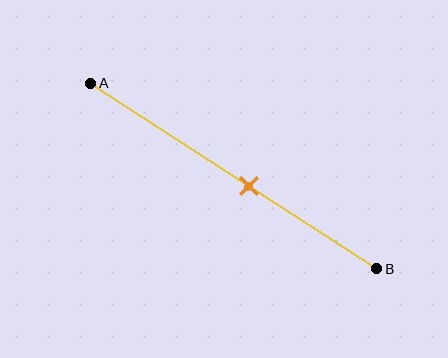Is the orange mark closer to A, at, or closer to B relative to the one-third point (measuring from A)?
The orange mark is closer to point B than the one-third point of segment AB.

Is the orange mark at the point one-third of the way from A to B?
No, the mark is at about 55% from A, not at the 33% one-third point.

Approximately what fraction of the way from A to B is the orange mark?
The orange mark is approximately 55% of the way from A to B.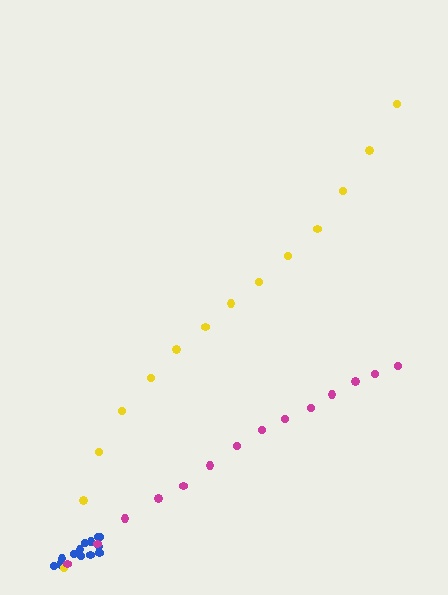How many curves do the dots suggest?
There are 3 distinct paths.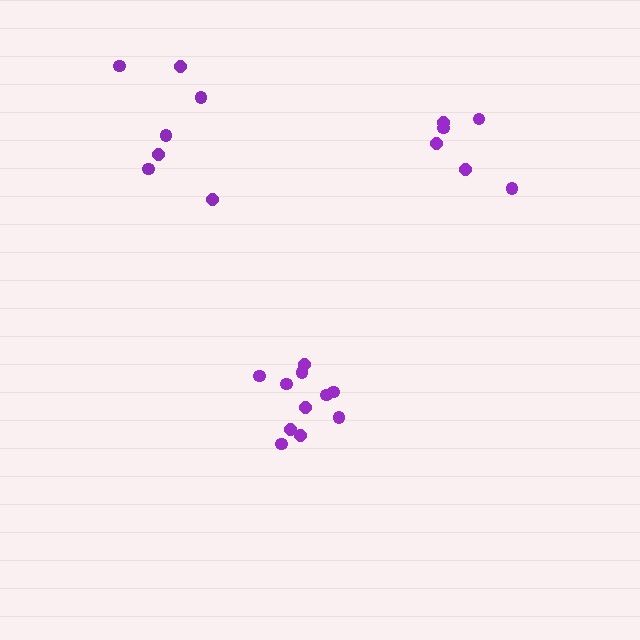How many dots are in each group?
Group 1: 11 dots, Group 2: 6 dots, Group 3: 7 dots (24 total).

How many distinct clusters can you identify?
There are 3 distinct clusters.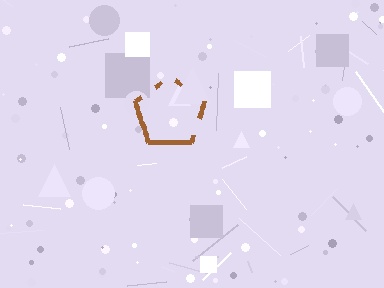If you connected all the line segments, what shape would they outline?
They would outline a pentagon.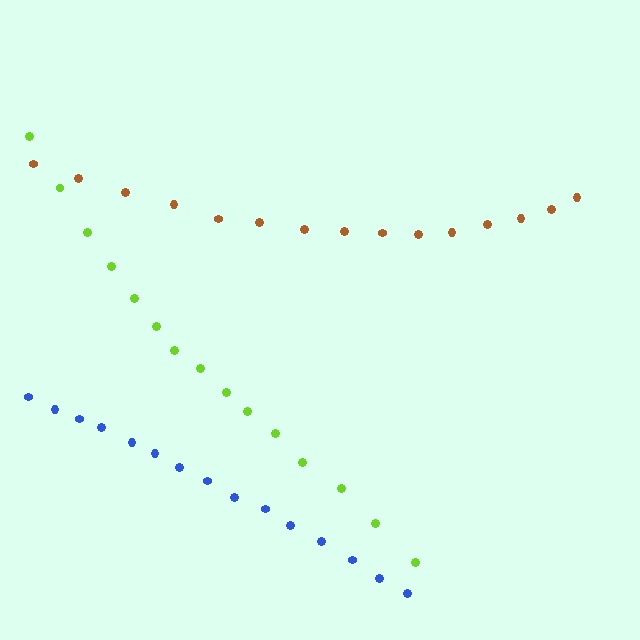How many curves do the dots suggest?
There are 3 distinct paths.